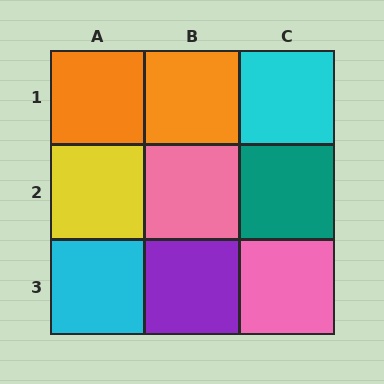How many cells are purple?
1 cell is purple.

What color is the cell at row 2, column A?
Yellow.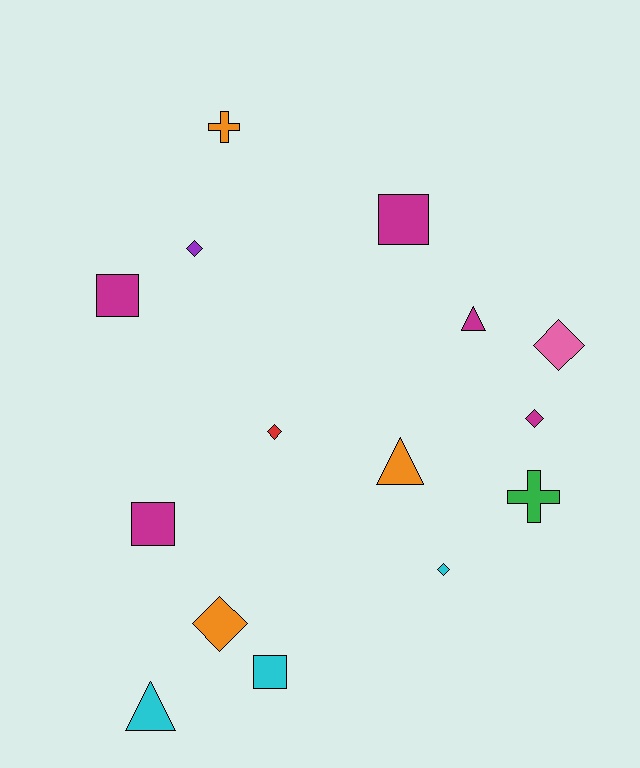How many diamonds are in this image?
There are 6 diamonds.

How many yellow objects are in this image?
There are no yellow objects.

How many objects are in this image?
There are 15 objects.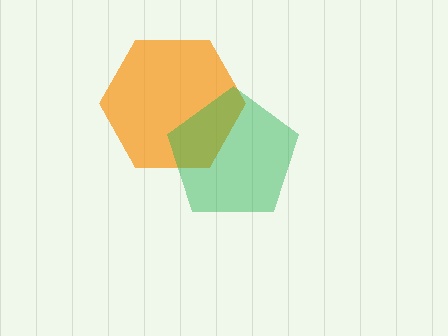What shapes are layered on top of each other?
The layered shapes are: an orange hexagon, a green pentagon.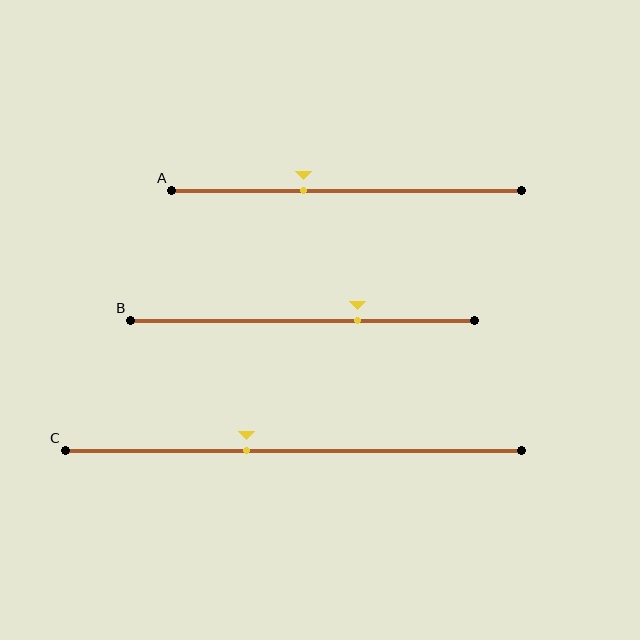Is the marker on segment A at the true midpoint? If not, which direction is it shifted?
No, the marker on segment A is shifted to the left by about 12% of the segment length.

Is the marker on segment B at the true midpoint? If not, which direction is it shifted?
No, the marker on segment B is shifted to the right by about 16% of the segment length.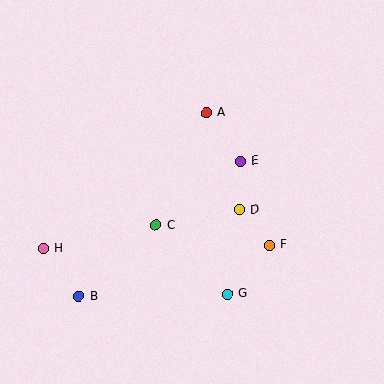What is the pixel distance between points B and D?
The distance between B and D is 182 pixels.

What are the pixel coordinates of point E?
Point E is at (240, 162).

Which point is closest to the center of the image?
Point C at (156, 225) is closest to the center.